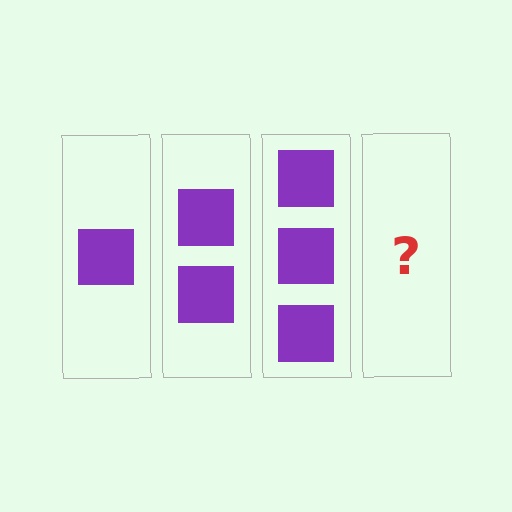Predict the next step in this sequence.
The next step is 4 squares.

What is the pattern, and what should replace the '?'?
The pattern is that each step adds one more square. The '?' should be 4 squares.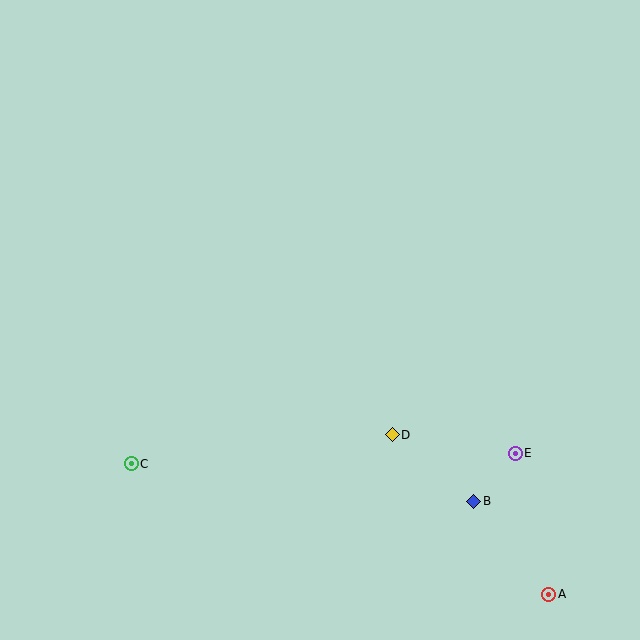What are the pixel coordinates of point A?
Point A is at (549, 594).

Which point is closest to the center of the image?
Point D at (392, 435) is closest to the center.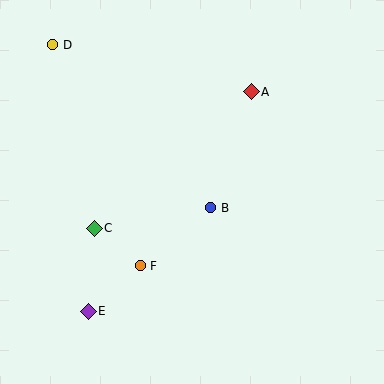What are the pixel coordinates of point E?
Point E is at (88, 311).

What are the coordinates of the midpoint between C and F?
The midpoint between C and F is at (117, 247).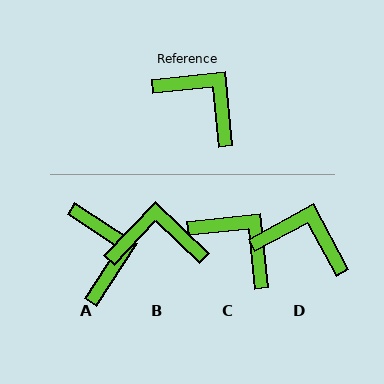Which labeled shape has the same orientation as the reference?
C.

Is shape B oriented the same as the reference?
No, it is off by about 40 degrees.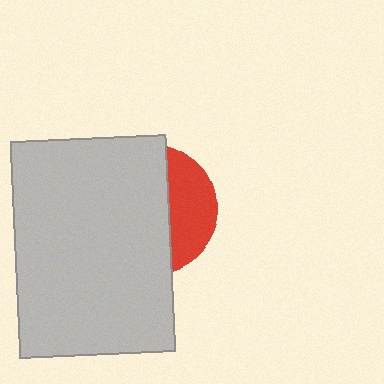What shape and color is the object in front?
The object in front is a light gray rectangle.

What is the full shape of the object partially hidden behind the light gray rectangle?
The partially hidden object is a red circle.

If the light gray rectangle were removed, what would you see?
You would see the complete red circle.